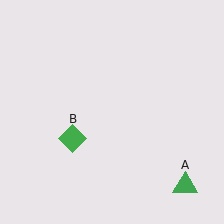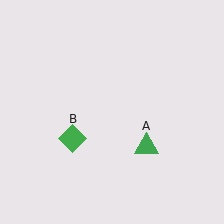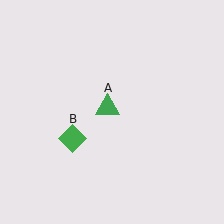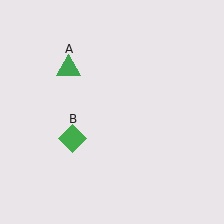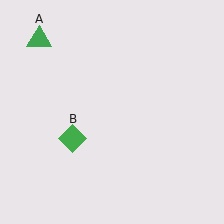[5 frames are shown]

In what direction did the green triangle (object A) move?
The green triangle (object A) moved up and to the left.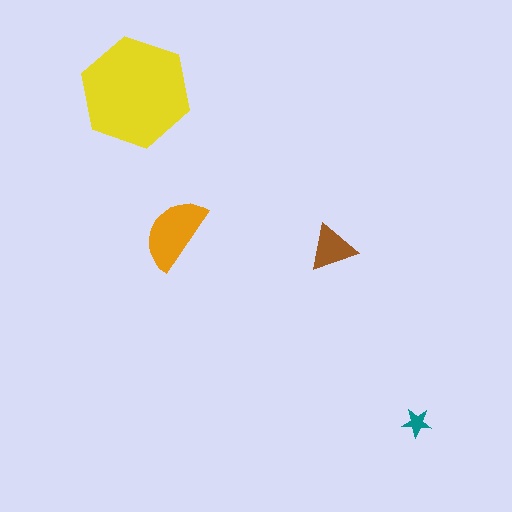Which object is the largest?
The yellow hexagon.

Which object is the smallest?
The teal star.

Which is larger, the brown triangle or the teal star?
The brown triangle.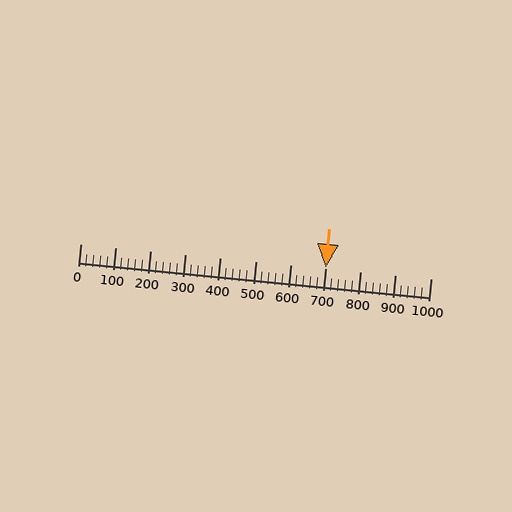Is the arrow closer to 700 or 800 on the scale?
The arrow is closer to 700.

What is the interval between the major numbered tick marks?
The major tick marks are spaced 100 units apart.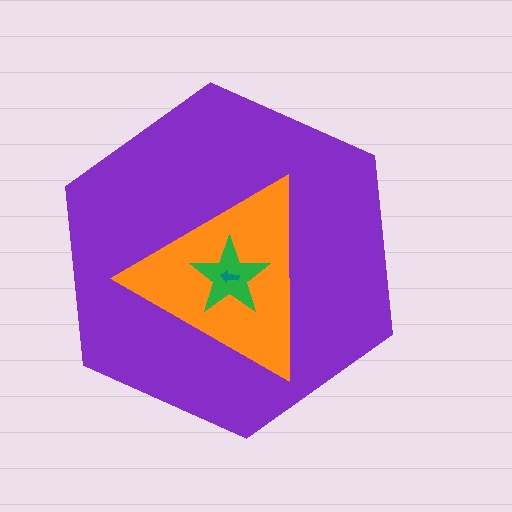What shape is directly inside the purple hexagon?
The orange triangle.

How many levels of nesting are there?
4.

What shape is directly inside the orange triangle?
The green star.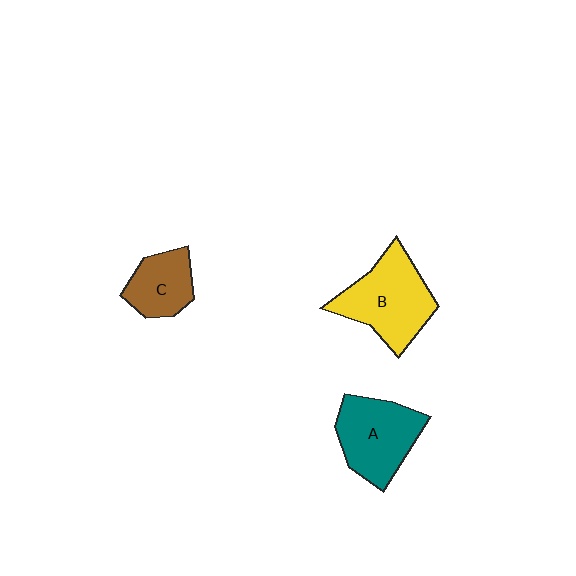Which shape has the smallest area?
Shape C (brown).